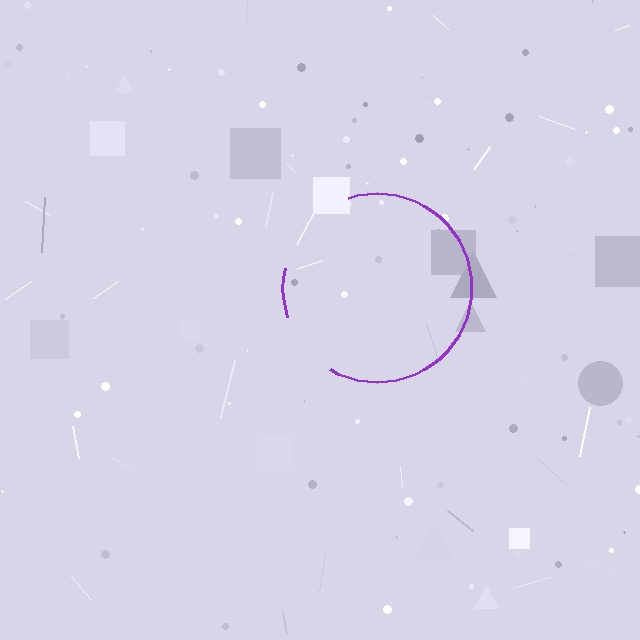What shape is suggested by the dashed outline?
The dashed outline suggests a circle.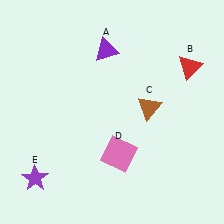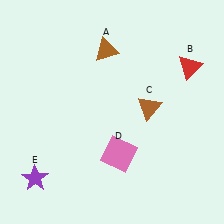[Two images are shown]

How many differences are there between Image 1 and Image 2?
There is 1 difference between the two images.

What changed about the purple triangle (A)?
In Image 1, A is purple. In Image 2, it changed to brown.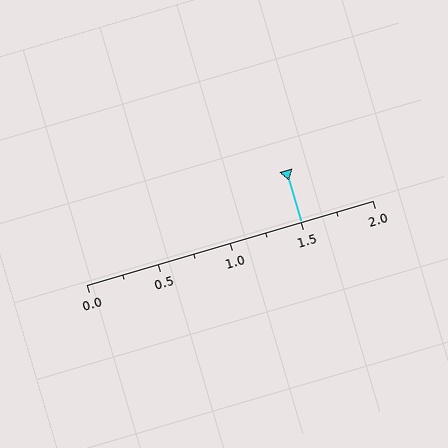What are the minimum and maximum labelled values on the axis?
The axis runs from 0.0 to 2.0.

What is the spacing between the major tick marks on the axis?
The major ticks are spaced 0.5 apart.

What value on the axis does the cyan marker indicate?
The marker indicates approximately 1.5.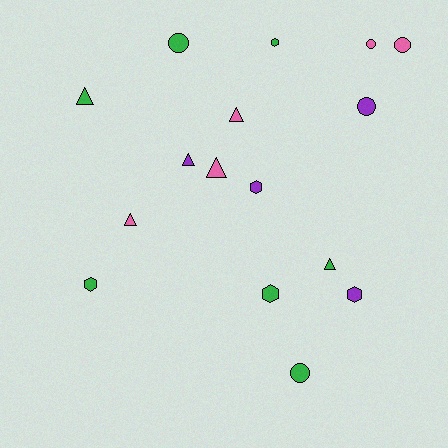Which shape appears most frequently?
Triangle, with 6 objects.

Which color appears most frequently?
Green, with 7 objects.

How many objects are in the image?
There are 16 objects.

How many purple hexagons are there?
There are 2 purple hexagons.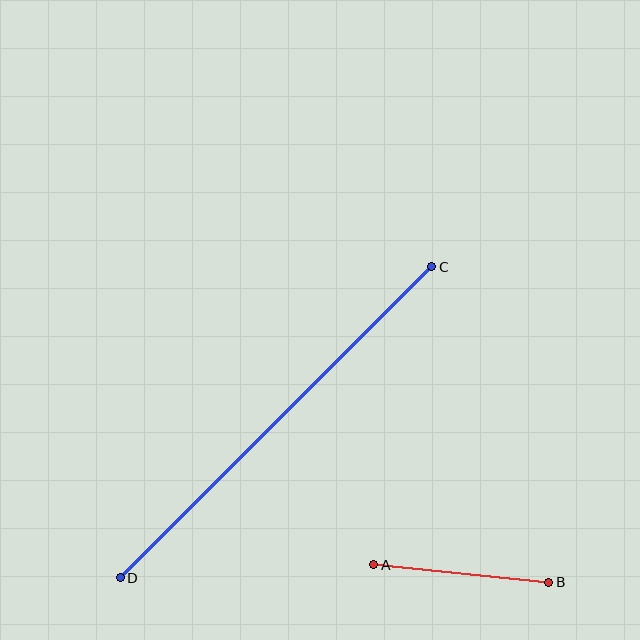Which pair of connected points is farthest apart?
Points C and D are farthest apart.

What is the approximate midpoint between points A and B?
The midpoint is at approximately (461, 574) pixels.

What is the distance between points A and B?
The distance is approximately 176 pixels.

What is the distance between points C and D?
The distance is approximately 440 pixels.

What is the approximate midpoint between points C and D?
The midpoint is at approximately (276, 422) pixels.